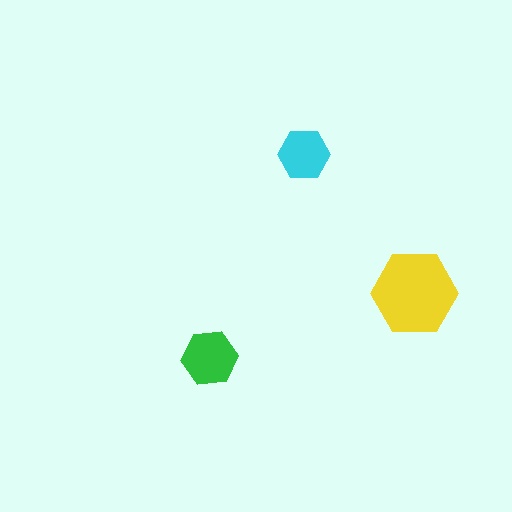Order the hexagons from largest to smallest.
the yellow one, the green one, the cyan one.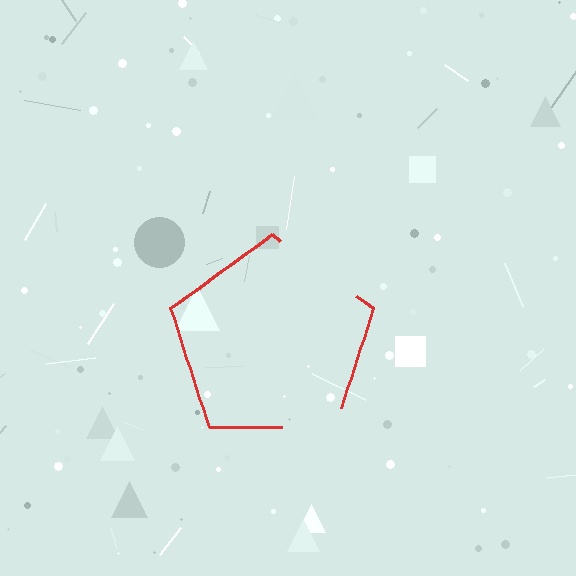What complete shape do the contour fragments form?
The contour fragments form a pentagon.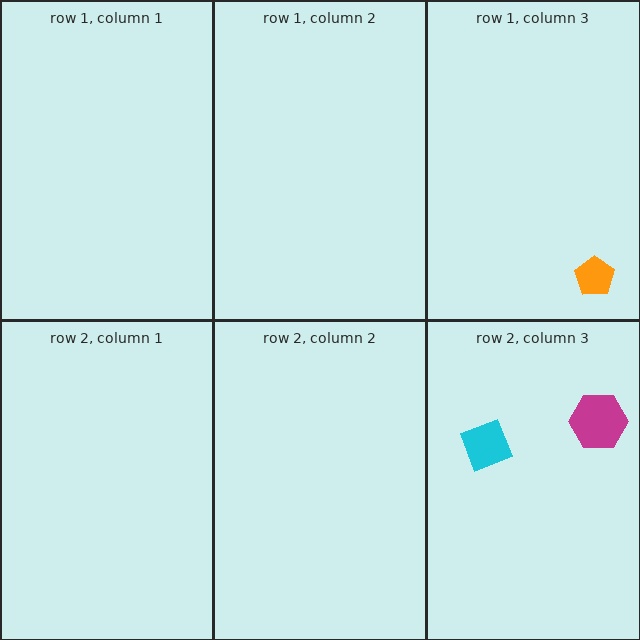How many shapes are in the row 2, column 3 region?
2.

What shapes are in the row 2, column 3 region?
The magenta hexagon, the cyan diamond.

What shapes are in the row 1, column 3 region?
The orange pentagon.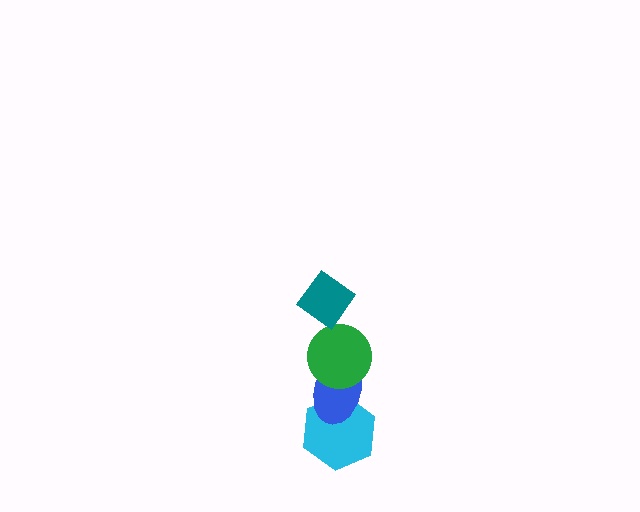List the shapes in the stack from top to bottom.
From top to bottom: the teal diamond, the green circle, the blue ellipse, the cyan hexagon.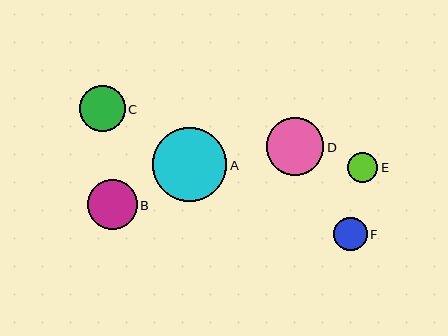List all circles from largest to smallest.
From largest to smallest: A, D, B, C, F, E.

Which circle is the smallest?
Circle E is the smallest with a size of approximately 31 pixels.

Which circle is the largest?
Circle A is the largest with a size of approximately 75 pixels.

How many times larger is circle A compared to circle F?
Circle A is approximately 2.2 times the size of circle F.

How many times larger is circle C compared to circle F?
Circle C is approximately 1.4 times the size of circle F.